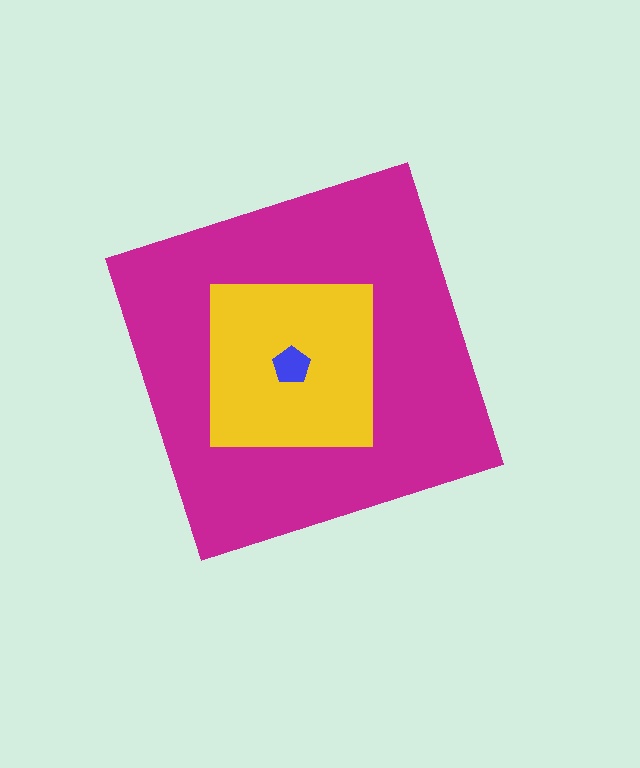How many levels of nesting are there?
3.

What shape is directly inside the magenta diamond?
The yellow square.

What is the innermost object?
The blue pentagon.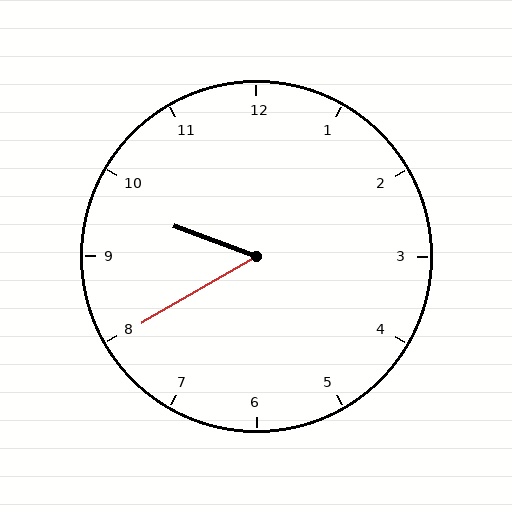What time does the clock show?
9:40.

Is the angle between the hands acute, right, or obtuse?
It is acute.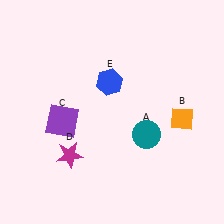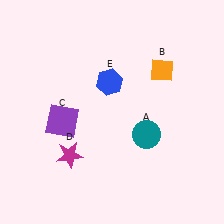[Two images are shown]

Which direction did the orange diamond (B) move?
The orange diamond (B) moved up.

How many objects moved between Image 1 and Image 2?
1 object moved between the two images.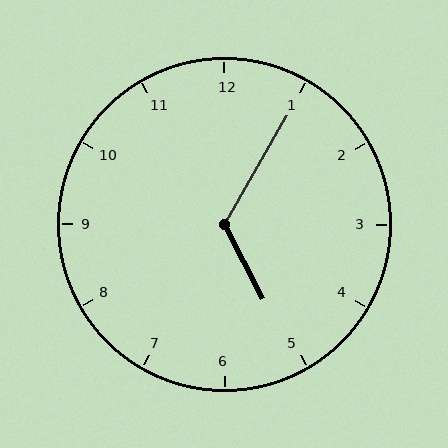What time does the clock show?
5:05.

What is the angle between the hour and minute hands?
Approximately 122 degrees.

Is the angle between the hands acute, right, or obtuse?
It is obtuse.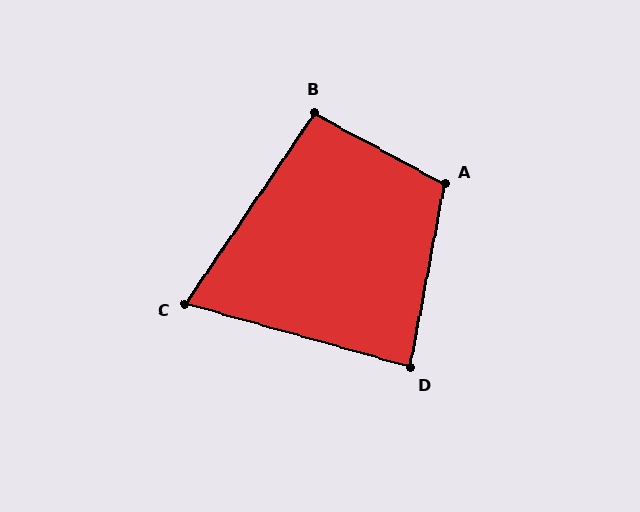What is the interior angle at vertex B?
Approximately 95 degrees (obtuse).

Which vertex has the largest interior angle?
A, at approximately 108 degrees.